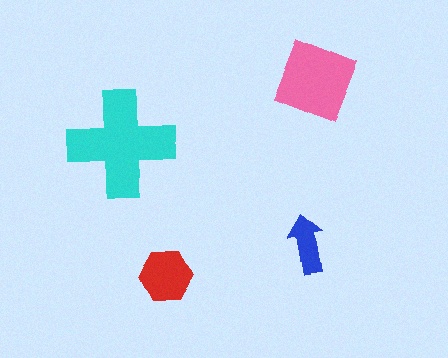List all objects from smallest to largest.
The blue arrow, the red hexagon, the pink square, the cyan cross.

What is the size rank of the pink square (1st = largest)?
2nd.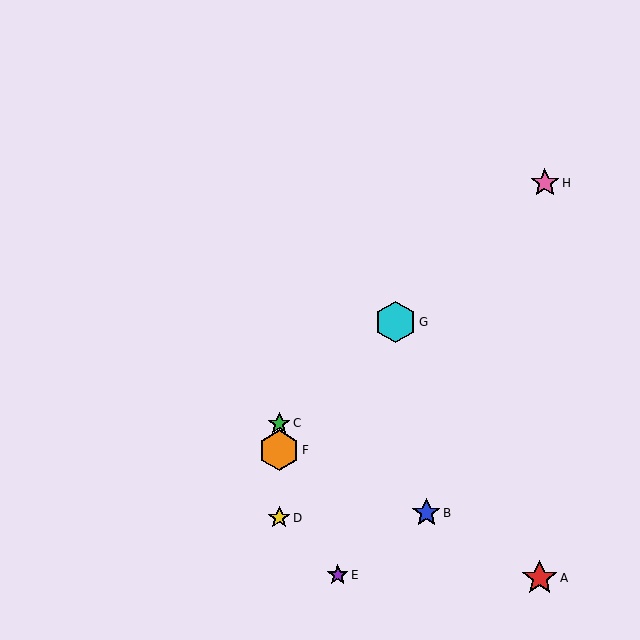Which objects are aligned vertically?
Objects C, D, F are aligned vertically.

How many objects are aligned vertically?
3 objects (C, D, F) are aligned vertically.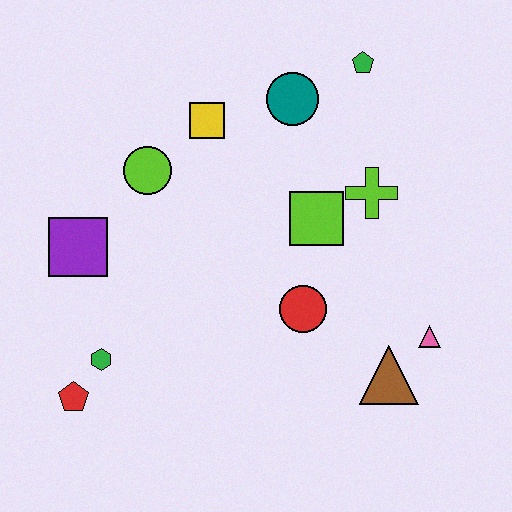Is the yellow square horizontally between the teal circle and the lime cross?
No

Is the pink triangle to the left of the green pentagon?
No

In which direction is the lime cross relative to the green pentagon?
The lime cross is below the green pentagon.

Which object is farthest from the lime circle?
The pink triangle is farthest from the lime circle.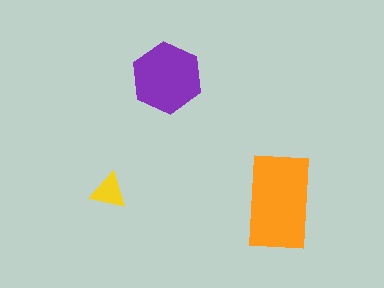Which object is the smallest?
The yellow triangle.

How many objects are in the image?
There are 3 objects in the image.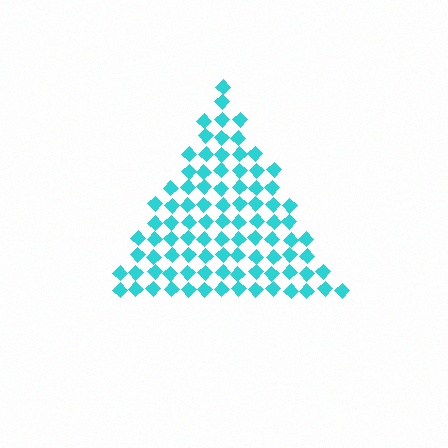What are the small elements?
The small elements are diamonds.